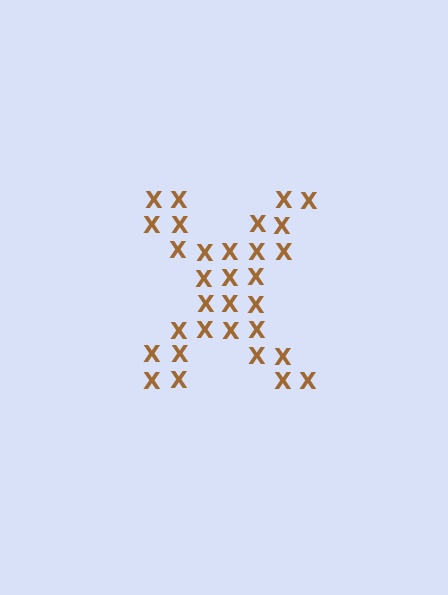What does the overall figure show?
The overall figure shows the letter X.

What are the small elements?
The small elements are letter X's.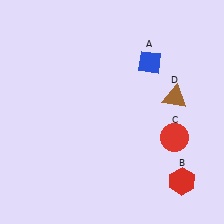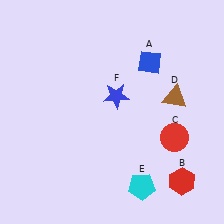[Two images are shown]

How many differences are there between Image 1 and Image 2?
There are 2 differences between the two images.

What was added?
A cyan pentagon (E), a blue star (F) were added in Image 2.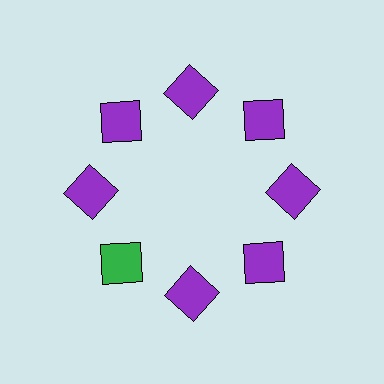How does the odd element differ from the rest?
It has a different color: green instead of purple.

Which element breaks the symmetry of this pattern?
The green square at roughly the 8 o'clock position breaks the symmetry. All other shapes are purple squares.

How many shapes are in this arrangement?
There are 8 shapes arranged in a ring pattern.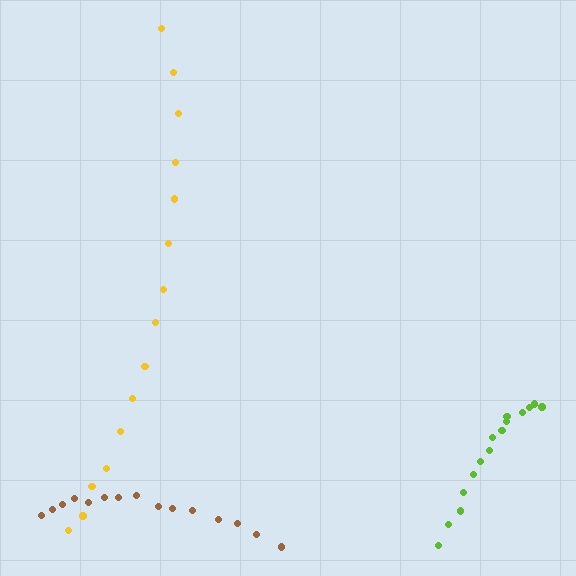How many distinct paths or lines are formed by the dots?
There are 3 distinct paths.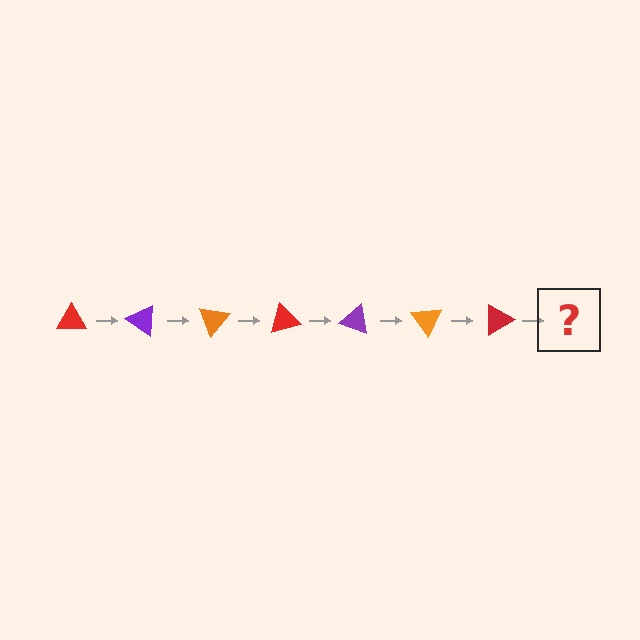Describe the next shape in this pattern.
It should be a purple triangle, rotated 245 degrees from the start.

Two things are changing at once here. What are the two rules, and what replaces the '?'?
The two rules are that it rotates 35 degrees each step and the color cycles through red, purple, and orange. The '?' should be a purple triangle, rotated 245 degrees from the start.